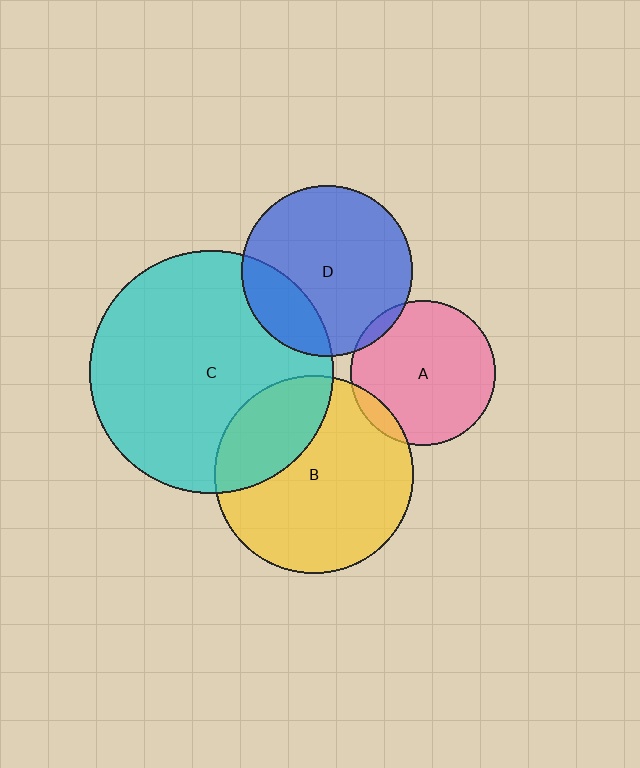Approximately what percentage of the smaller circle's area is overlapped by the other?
Approximately 10%.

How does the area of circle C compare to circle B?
Approximately 1.5 times.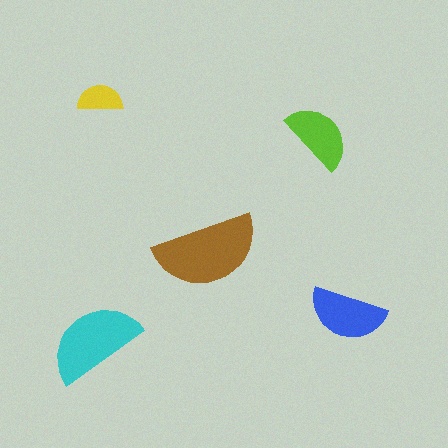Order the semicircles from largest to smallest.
the brown one, the cyan one, the blue one, the lime one, the yellow one.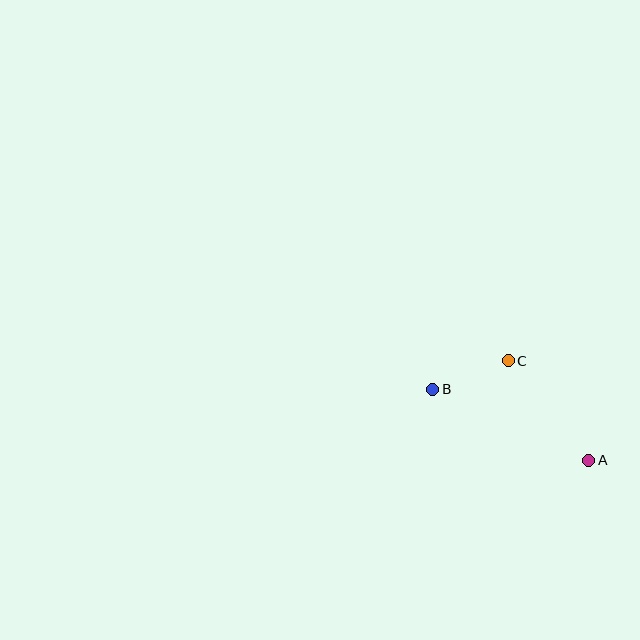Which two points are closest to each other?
Points B and C are closest to each other.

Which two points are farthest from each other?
Points A and B are farthest from each other.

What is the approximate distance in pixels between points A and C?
The distance between A and C is approximately 128 pixels.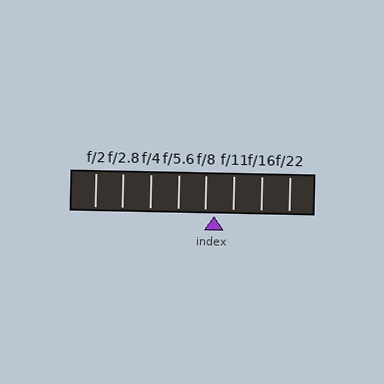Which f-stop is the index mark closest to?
The index mark is closest to f/8.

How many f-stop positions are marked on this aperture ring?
There are 8 f-stop positions marked.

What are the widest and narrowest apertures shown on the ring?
The widest aperture shown is f/2 and the narrowest is f/22.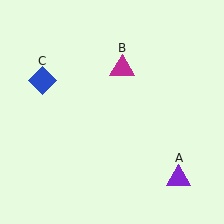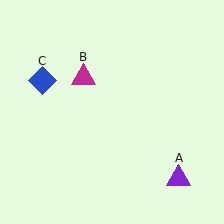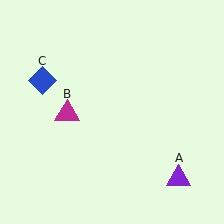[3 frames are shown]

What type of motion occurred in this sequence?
The magenta triangle (object B) rotated counterclockwise around the center of the scene.